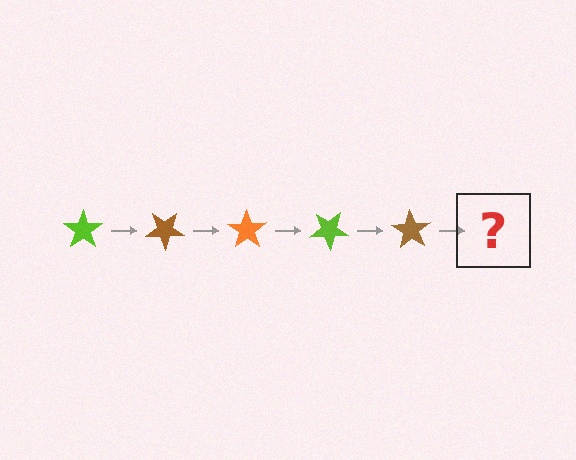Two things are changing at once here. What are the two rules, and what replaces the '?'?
The two rules are that it rotates 35 degrees each step and the color cycles through lime, brown, and orange. The '?' should be an orange star, rotated 175 degrees from the start.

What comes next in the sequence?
The next element should be an orange star, rotated 175 degrees from the start.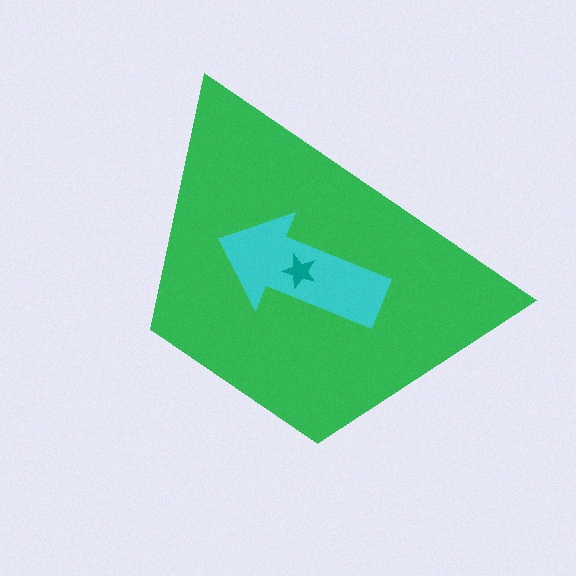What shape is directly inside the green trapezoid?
The cyan arrow.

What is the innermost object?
The teal star.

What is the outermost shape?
The green trapezoid.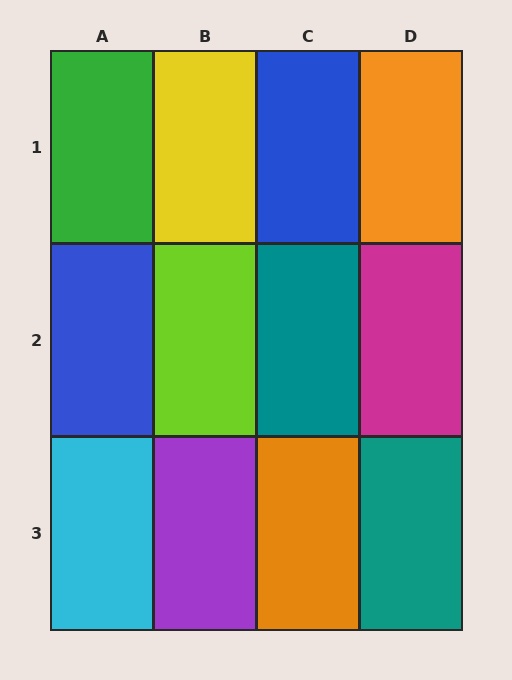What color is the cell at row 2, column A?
Blue.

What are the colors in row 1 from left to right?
Green, yellow, blue, orange.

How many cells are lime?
1 cell is lime.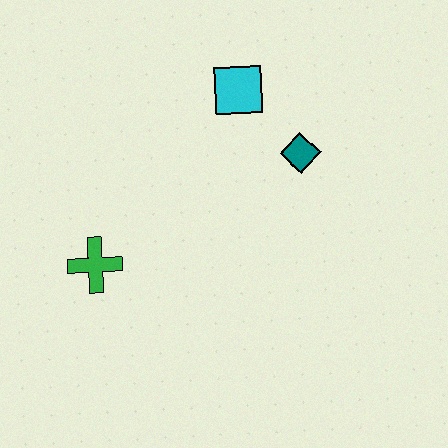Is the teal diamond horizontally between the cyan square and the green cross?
No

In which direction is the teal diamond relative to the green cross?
The teal diamond is to the right of the green cross.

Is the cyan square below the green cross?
No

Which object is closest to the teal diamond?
The cyan square is closest to the teal diamond.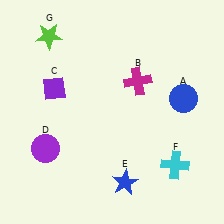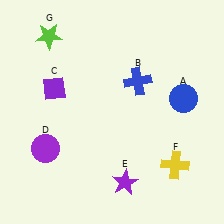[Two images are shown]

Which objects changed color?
B changed from magenta to blue. E changed from blue to purple. F changed from cyan to yellow.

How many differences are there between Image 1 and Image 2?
There are 3 differences between the two images.